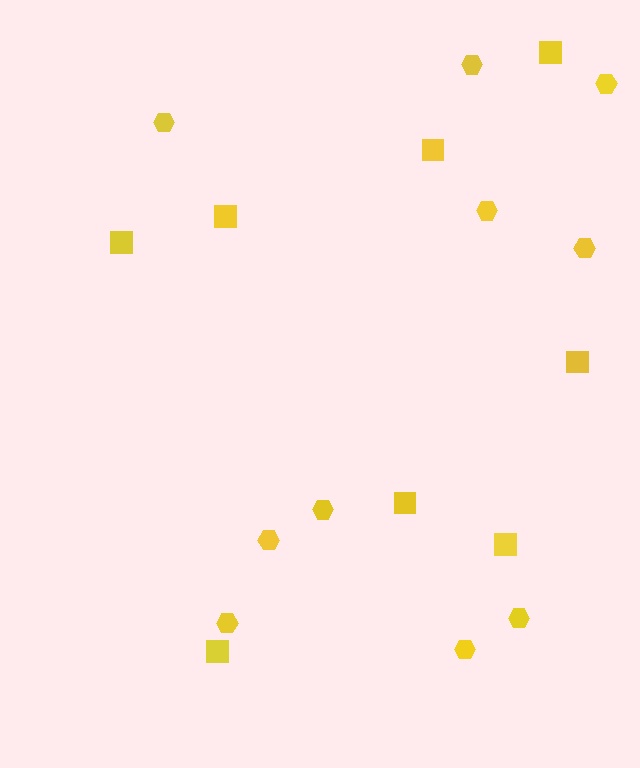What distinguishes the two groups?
There are 2 groups: one group of squares (8) and one group of hexagons (10).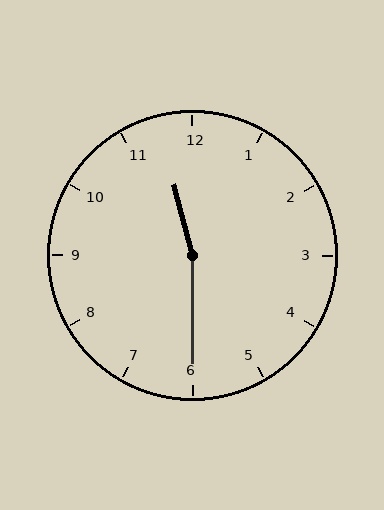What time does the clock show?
11:30.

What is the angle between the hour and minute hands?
Approximately 165 degrees.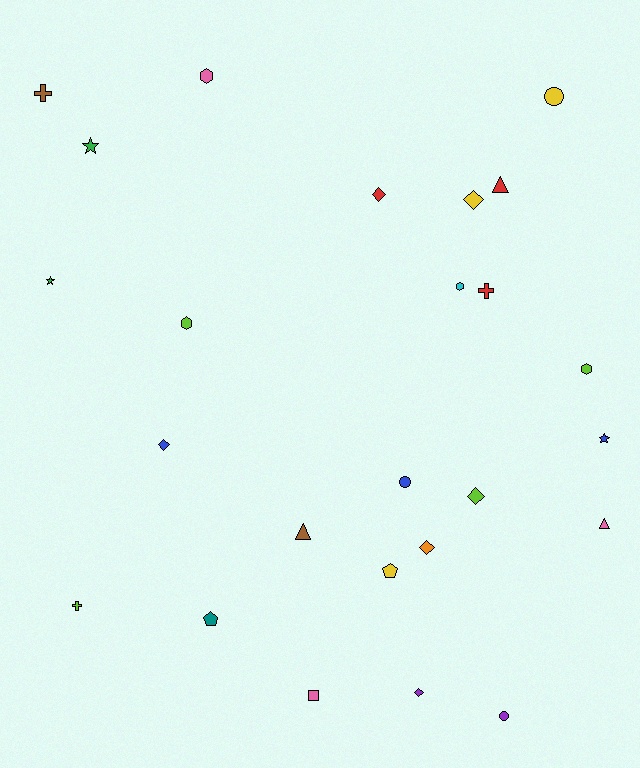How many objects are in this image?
There are 25 objects.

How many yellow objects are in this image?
There are 3 yellow objects.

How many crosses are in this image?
There are 3 crosses.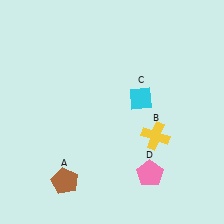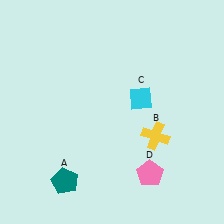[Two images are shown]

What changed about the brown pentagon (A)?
In Image 1, A is brown. In Image 2, it changed to teal.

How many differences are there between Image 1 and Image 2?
There is 1 difference between the two images.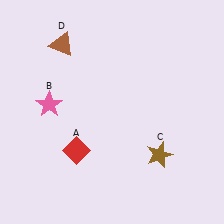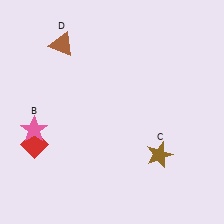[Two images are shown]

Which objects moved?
The objects that moved are: the red diamond (A), the pink star (B).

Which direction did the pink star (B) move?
The pink star (B) moved down.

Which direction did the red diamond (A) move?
The red diamond (A) moved left.